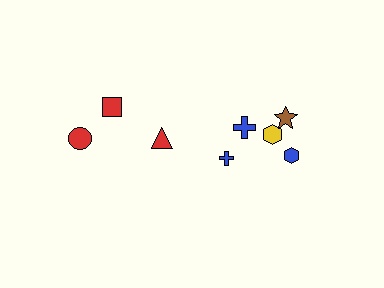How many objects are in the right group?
There are 5 objects.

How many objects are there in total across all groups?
There are 8 objects.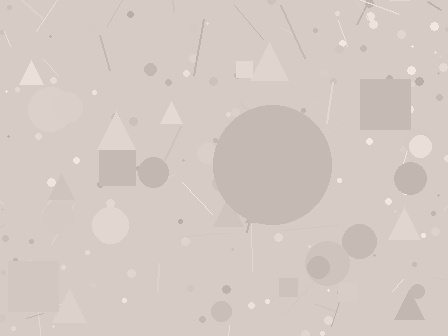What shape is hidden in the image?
A circle is hidden in the image.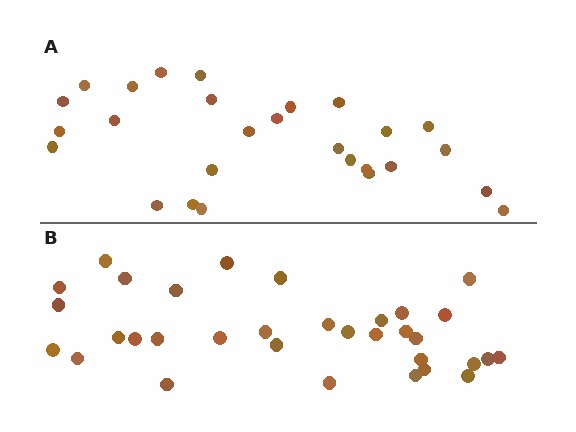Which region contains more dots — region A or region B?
Region B (the bottom region) has more dots.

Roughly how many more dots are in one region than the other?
Region B has about 6 more dots than region A.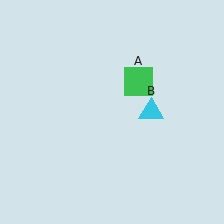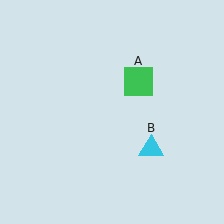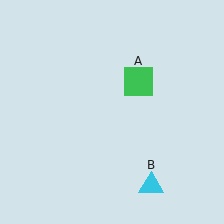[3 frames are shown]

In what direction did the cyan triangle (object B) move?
The cyan triangle (object B) moved down.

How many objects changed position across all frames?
1 object changed position: cyan triangle (object B).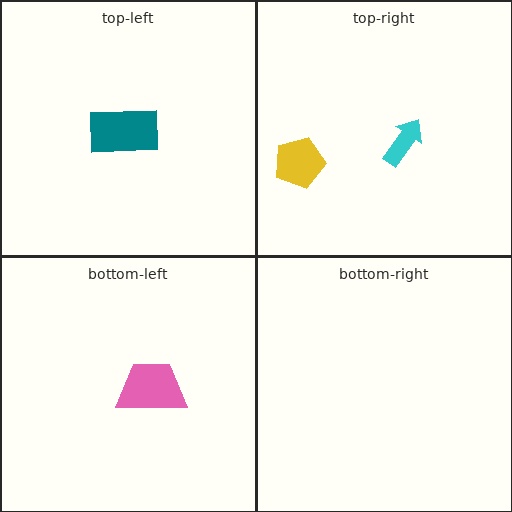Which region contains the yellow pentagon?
The top-right region.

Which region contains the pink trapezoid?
The bottom-left region.